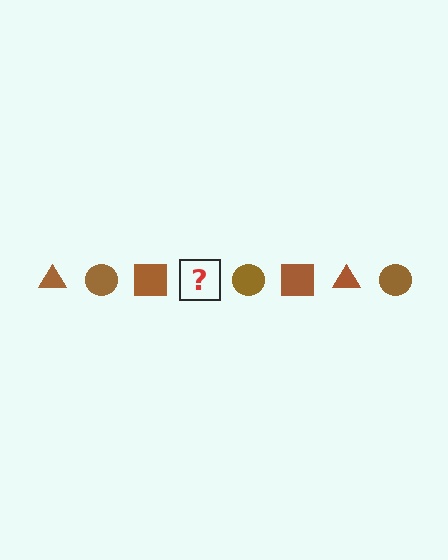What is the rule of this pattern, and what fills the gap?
The rule is that the pattern cycles through triangle, circle, square shapes in brown. The gap should be filled with a brown triangle.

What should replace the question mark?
The question mark should be replaced with a brown triangle.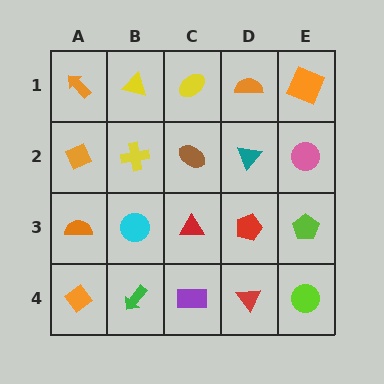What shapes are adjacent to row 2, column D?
An orange semicircle (row 1, column D), a red pentagon (row 3, column D), a brown ellipse (row 2, column C), a pink circle (row 2, column E).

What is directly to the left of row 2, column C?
A yellow cross.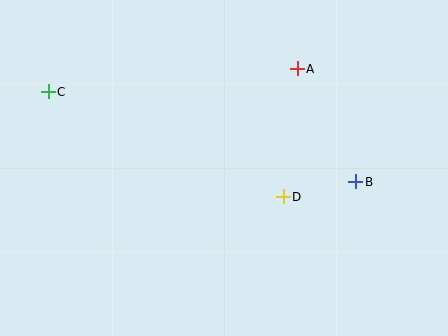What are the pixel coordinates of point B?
Point B is at (356, 182).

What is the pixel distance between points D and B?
The distance between D and B is 74 pixels.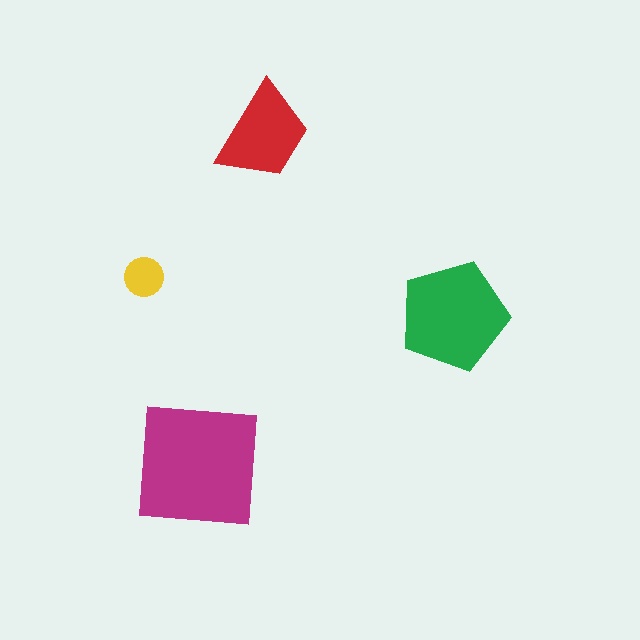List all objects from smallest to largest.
The yellow circle, the red trapezoid, the green pentagon, the magenta square.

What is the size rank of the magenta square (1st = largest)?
1st.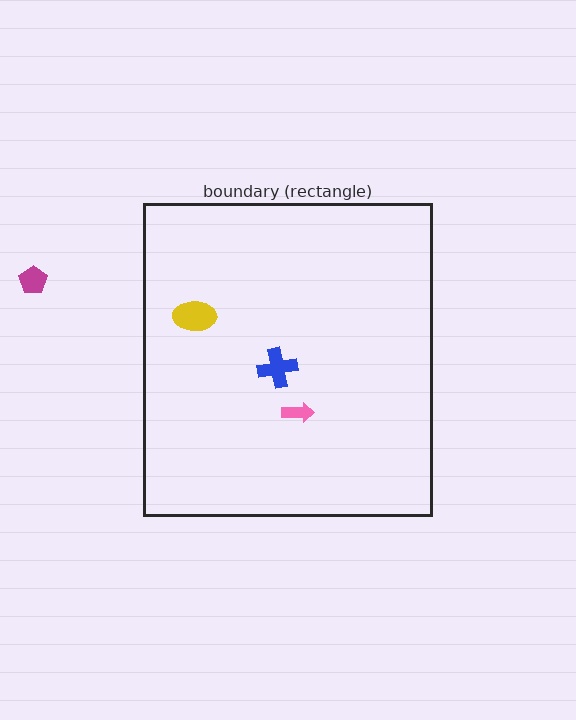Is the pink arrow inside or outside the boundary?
Inside.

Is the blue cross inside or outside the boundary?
Inside.